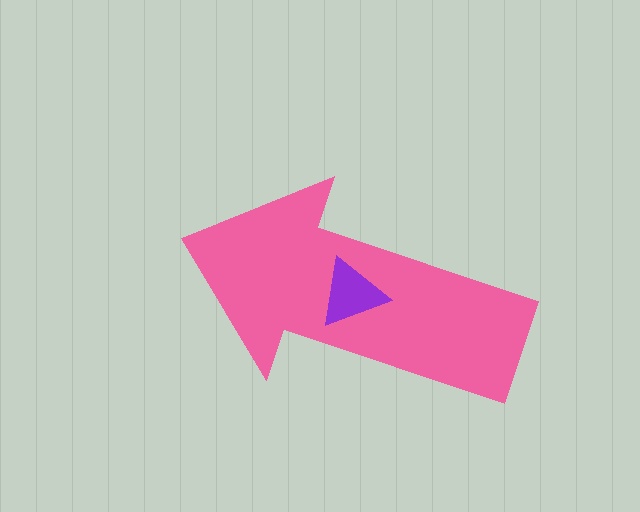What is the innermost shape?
The purple triangle.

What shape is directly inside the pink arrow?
The purple triangle.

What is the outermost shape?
The pink arrow.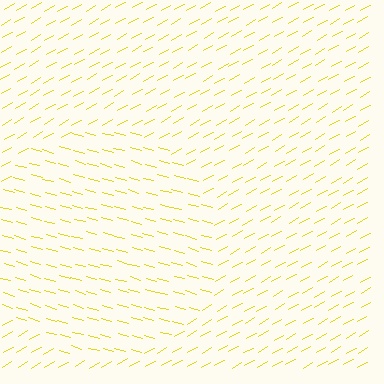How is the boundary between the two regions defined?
The boundary is defined purely by a change in line orientation (approximately 45 degrees difference). All lines are the same color and thickness.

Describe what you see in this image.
The image is filled with small yellow line segments. A circle region in the image has lines oriented differently from the surrounding lines, creating a visible texture boundary.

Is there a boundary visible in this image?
Yes, there is a texture boundary formed by a change in line orientation.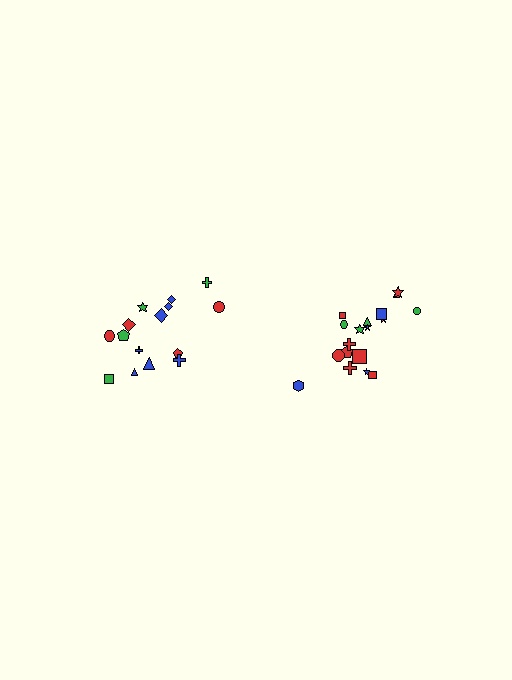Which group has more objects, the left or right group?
The right group.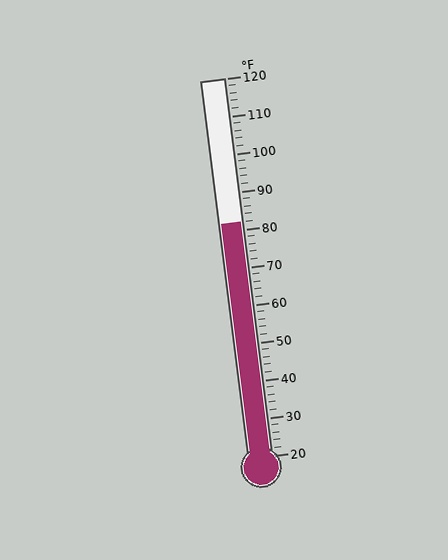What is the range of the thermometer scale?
The thermometer scale ranges from 20°F to 120°F.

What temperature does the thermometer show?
The thermometer shows approximately 82°F.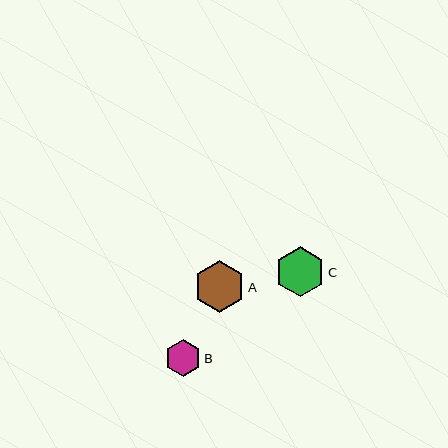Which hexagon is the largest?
Hexagon A is the largest with a size of approximately 52 pixels.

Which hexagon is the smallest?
Hexagon B is the smallest with a size of approximately 37 pixels.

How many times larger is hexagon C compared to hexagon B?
Hexagon C is approximately 1.4 times the size of hexagon B.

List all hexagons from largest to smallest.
From largest to smallest: A, C, B.